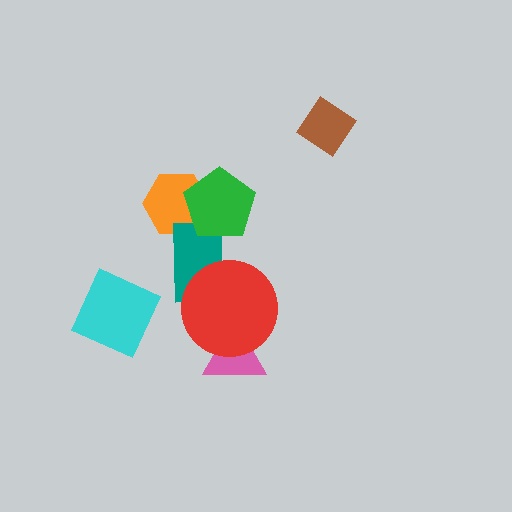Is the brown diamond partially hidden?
No, no other shape covers it.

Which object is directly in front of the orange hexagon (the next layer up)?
The teal rectangle is directly in front of the orange hexagon.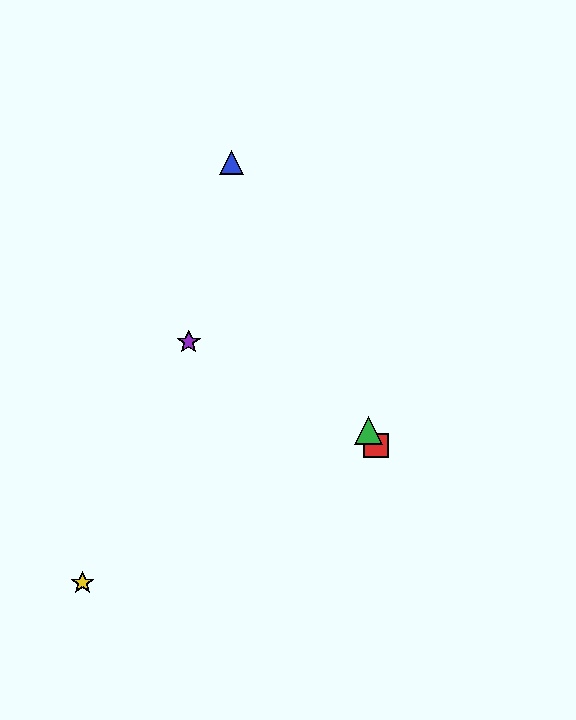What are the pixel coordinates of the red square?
The red square is at (376, 446).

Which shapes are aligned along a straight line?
The red square, the blue triangle, the green triangle are aligned along a straight line.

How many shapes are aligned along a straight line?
3 shapes (the red square, the blue triangle, the green triangle) are aligned along a straight line.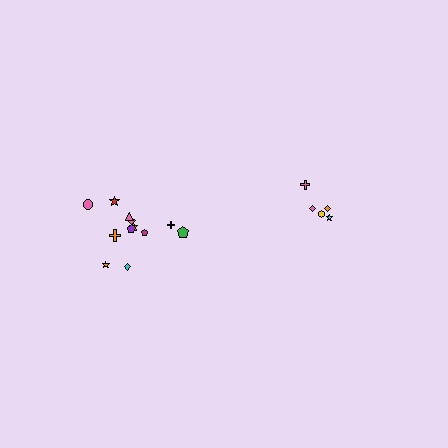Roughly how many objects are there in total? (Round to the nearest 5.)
Roughly 15 objects in total.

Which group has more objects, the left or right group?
The left group.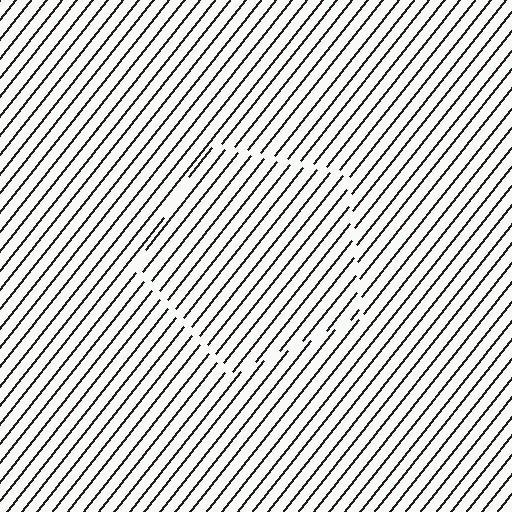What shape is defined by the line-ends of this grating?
An illusory pentagon. The interior of the shape contains the same grating, shifted by half a period — the contour is defined by the phase discontinuity where line-ends from the inner and outer gratings abut.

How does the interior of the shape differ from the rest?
The interior of the shape contains the same grating, shifted by half a period — the contour is defined by the phase discontinuity where line-ends from the inner and outer gratings abut.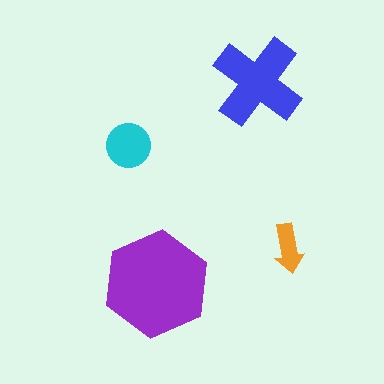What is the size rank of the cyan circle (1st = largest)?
3rd.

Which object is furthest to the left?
The cyan circle is leftmost.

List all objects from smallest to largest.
The orange arrow, the cyan circle, the blue cross, the purple hexagon.